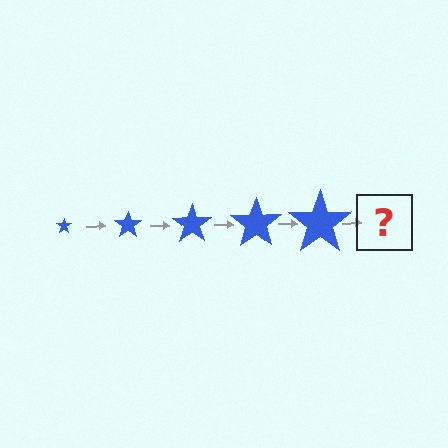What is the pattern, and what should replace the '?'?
The pattern is that the star gets progressively larger each step. The '?' should be a blue star, larger than the previous one.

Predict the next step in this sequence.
The next step is a blue star, larger than the previous one.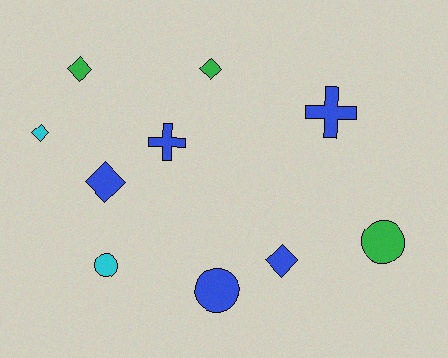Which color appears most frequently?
Blue, with 5 objects.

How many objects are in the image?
There are 10 objects.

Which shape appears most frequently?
Diamond, with 5 objects.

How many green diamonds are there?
There are 2 green diamonds.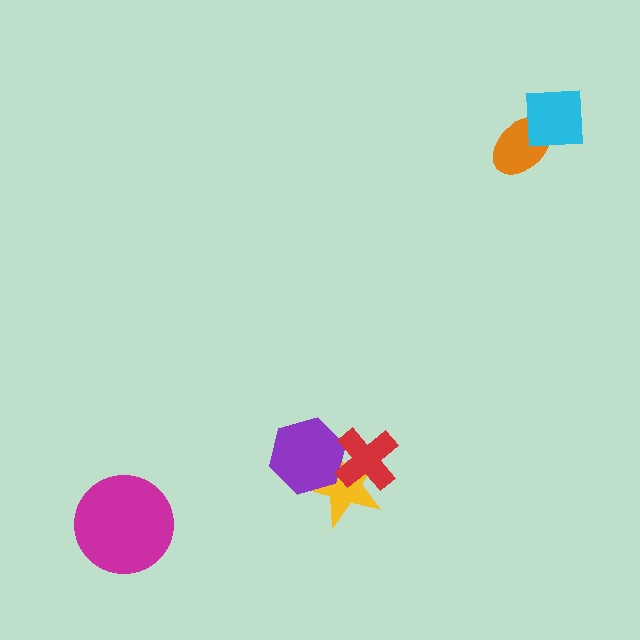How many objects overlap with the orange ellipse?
1 object overlaps with the orange ellipse.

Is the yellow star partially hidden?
Yes, it is partially covered by another shape.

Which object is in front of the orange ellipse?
The cyan square is in front of the orange ellipse.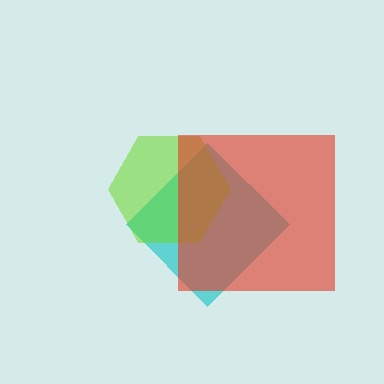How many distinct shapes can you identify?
There are 3 distinct shapes: a cyan diamond, a lime hexagon, a red square.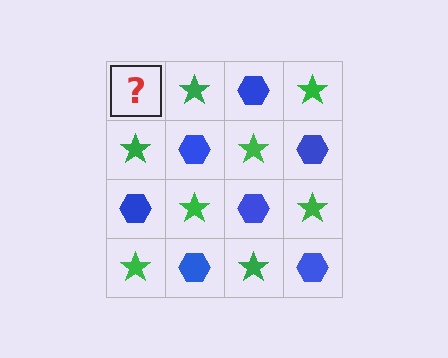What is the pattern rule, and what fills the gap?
The rule is that it alternates blue hexagon and green star in a checkerboard pattern. The gap should be filled with a blue hexagon.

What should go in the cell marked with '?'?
The missing cell should contain a blue hexagon.